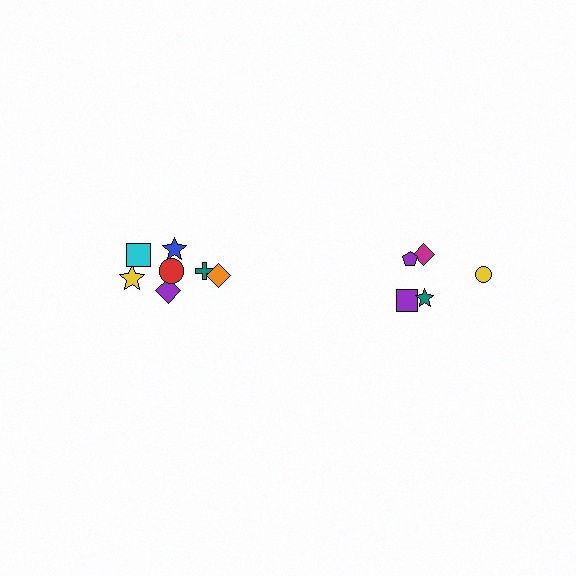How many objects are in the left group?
There are 7 objects.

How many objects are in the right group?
There are 5 objects.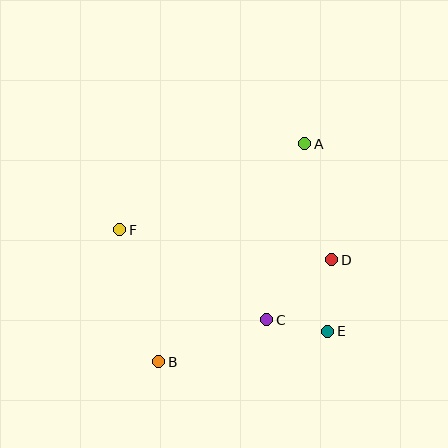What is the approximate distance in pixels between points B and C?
The distance between B and C is approximately 116 pixels.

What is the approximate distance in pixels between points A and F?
The distance between A and F is approximately 204 pixels.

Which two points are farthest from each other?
Points A and B are farthest from each other.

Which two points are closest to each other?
Points C and E are closest to each other.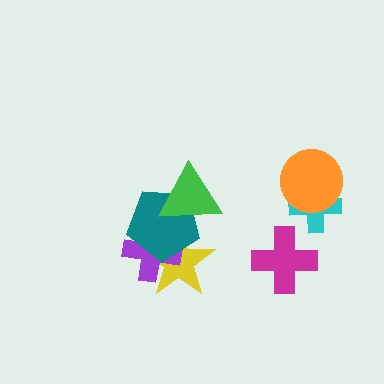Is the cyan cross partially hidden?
Yes, it is partially covered by another shape.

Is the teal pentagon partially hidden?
Yes, it is partially covered by another shape.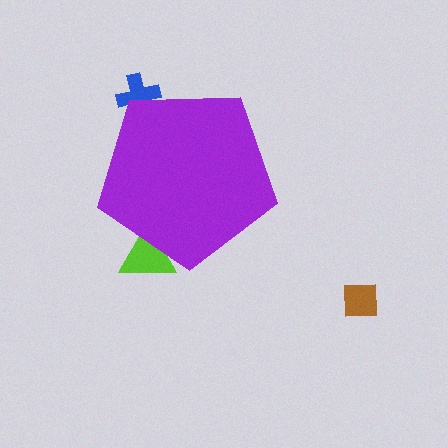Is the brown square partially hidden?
No, the brown square is fully visible.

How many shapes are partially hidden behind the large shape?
2 shapes are partially hidden.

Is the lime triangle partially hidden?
Yes, the lime triangle is partially hidden behind the purple pentagon.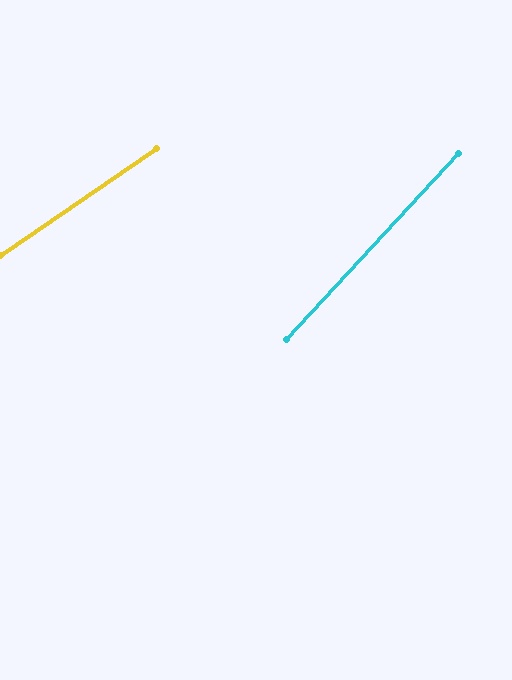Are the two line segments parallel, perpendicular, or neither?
Neither parallel nor perpendicular — they differ by about 13°.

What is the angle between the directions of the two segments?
Approximately 13 degrees.